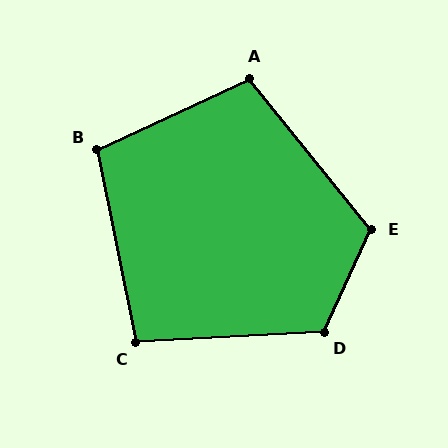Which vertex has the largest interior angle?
D, at approximately 118 degrees.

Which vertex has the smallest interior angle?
C, at approximately 98 degrees.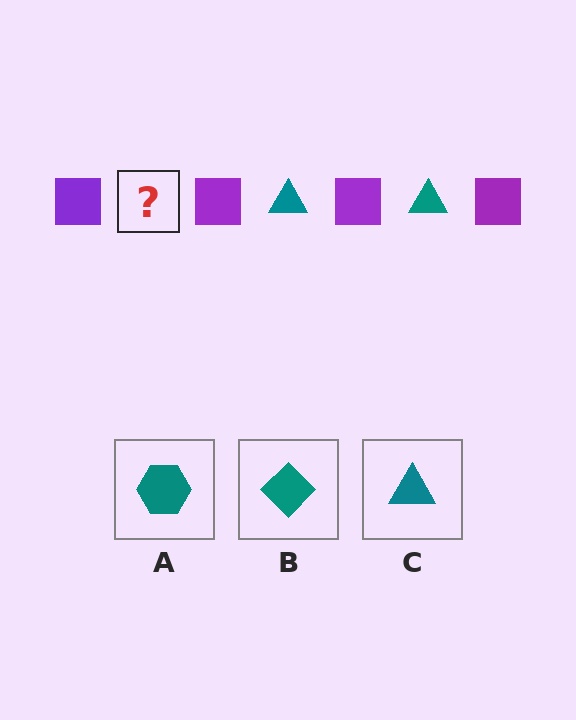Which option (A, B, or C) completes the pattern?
C.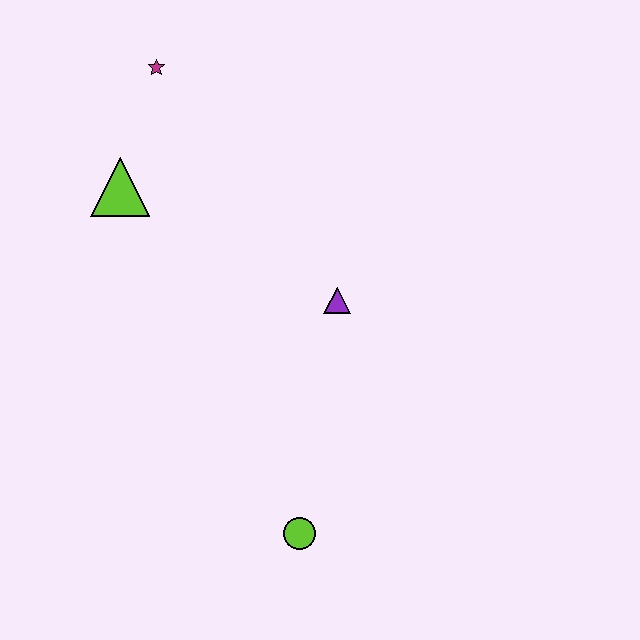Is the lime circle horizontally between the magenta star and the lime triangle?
No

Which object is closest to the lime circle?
The purple triangle is closest to the lime circle.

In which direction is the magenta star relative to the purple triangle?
The magenta star is above the purple triangle.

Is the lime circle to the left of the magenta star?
No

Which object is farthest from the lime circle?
The magenta star is farthest from the lime circle.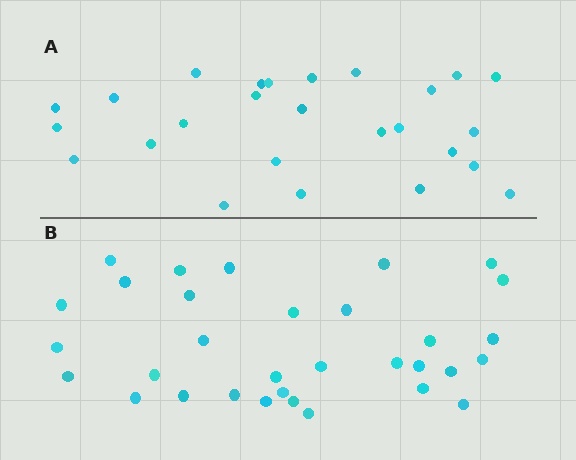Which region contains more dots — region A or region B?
Region B (the bottom region) has more dots.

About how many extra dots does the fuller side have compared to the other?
Region B has about 6 more dots than region A.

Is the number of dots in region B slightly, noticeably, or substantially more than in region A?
Region B has only slightly more — the two regions are fairly close. The ratio is roughly 1.2 to 1.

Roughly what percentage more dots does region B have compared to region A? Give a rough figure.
About 25% more.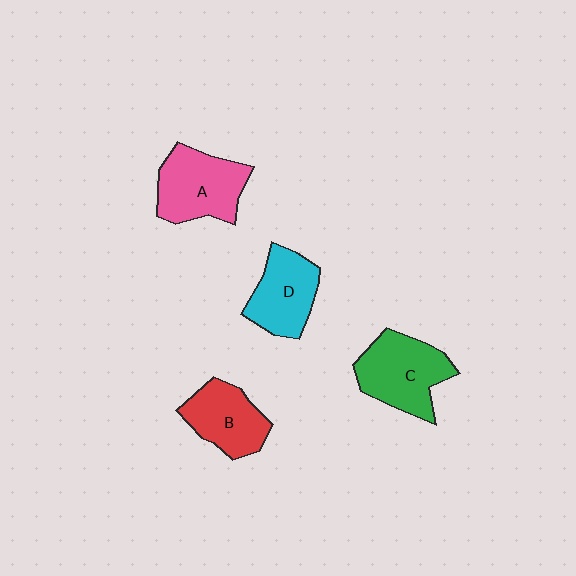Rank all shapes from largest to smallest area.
From largest to smallest: C (green), A (pink), D (cyan), B (red).